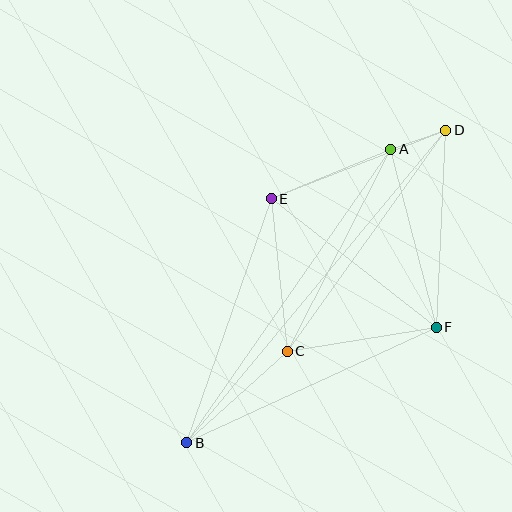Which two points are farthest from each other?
Points B and D are farthest from each other.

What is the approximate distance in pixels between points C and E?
The distance between C and E is approximately 153 pixels.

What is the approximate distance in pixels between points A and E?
The distance between A and E is approximately 130 pixels.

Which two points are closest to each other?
Points A and D are closest to each other.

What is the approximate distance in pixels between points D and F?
The distance between D and F is approximately 198 pixels.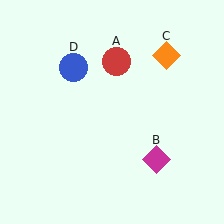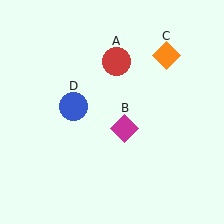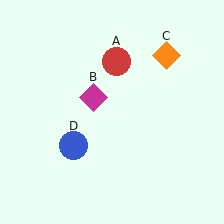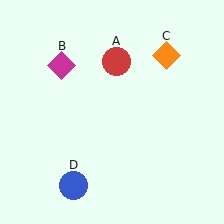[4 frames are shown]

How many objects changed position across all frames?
2 objects changed position: magenta diamond (object B), blue circle (object D).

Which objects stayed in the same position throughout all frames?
Red circle (object A) and orange diamond (object C) remained stationary.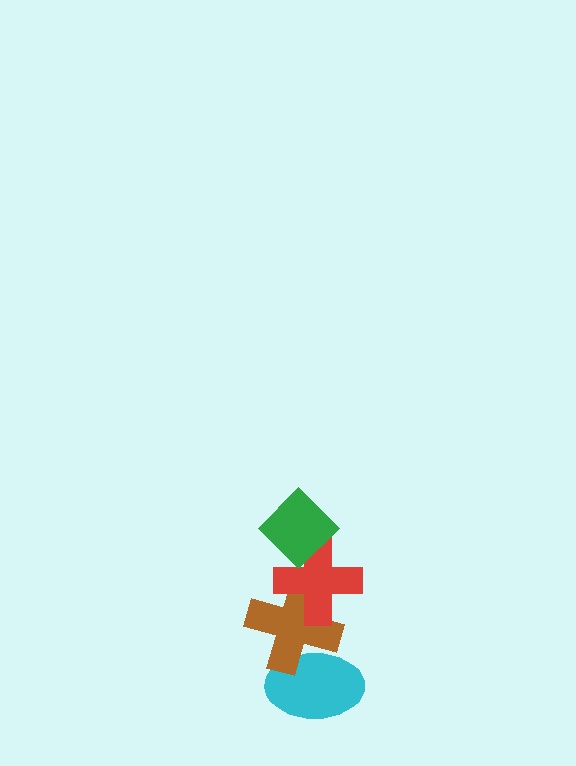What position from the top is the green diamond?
The green diamond is 1st from the top.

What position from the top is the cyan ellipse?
The cyan ellipse is 4th from the top.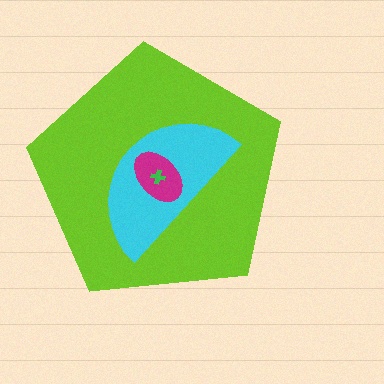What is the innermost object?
The green cross.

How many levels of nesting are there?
4.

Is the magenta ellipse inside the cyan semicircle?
Yes.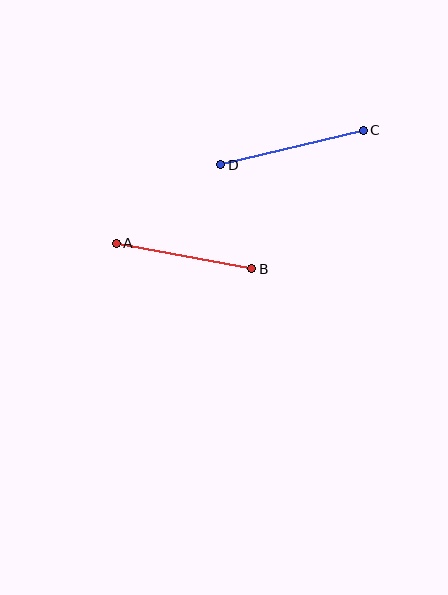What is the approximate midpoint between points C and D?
The midpoint is at approximately (292, 148) pixels.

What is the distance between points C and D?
The distance is approximately 147 pixels.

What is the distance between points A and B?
The distance is approximately 138 pixels.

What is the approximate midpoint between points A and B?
The midpoint is at approximately (184, 256) pixels.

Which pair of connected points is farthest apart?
Points C and D are farthest apart.